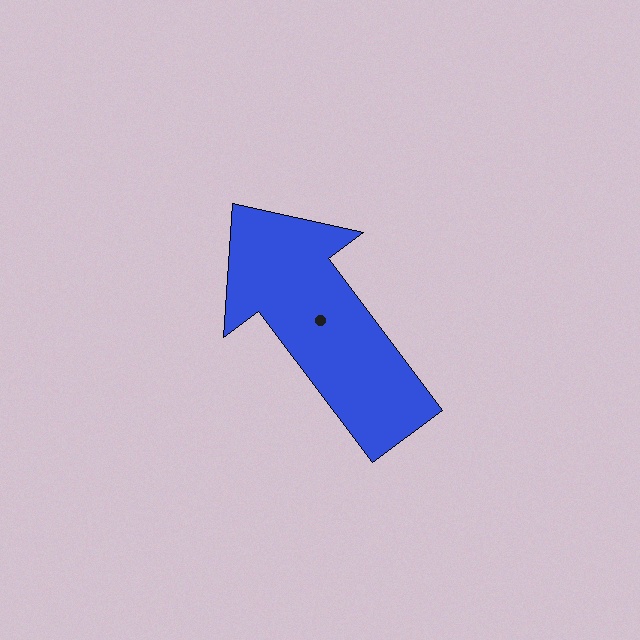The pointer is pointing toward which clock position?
Roughly 11 o'clock.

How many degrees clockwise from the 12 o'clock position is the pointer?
Approximately 323 degrees.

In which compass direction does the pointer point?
Northwest.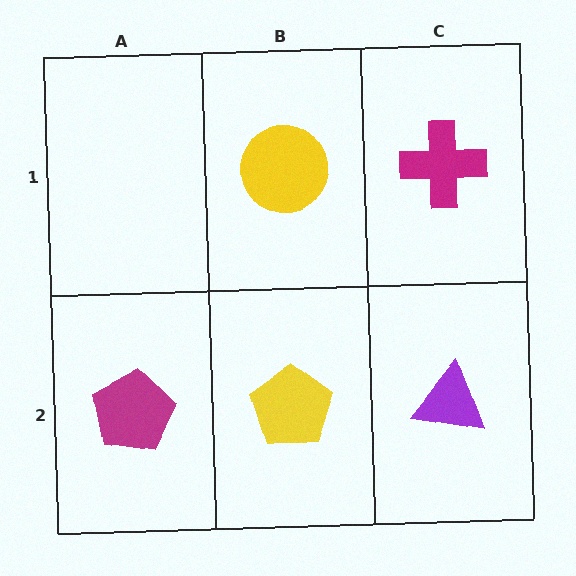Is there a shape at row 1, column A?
No, that cell is empty.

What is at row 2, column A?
A magenta pentagon.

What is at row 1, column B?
A yellow circle.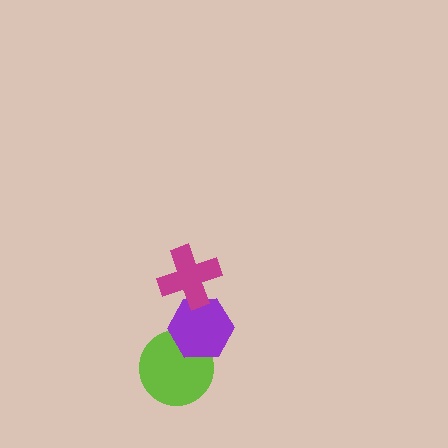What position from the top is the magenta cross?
The magenta cross is 1st from the top.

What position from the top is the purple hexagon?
The purple hexagon is 2nd from the top.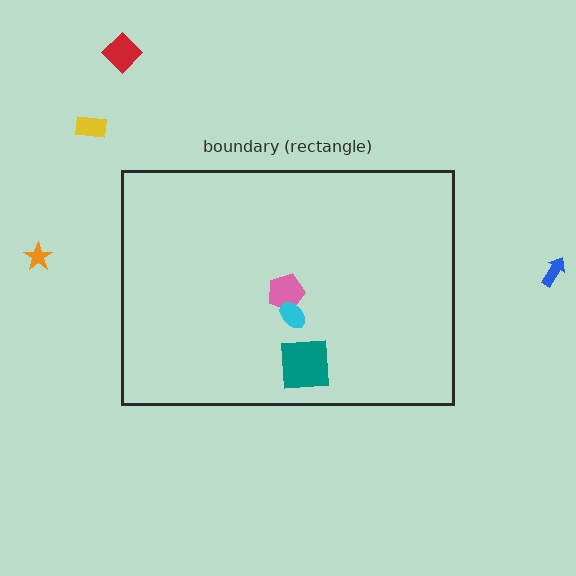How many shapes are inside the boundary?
3 inside, 4 outside.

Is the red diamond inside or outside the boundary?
Outside.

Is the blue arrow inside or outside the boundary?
Outside.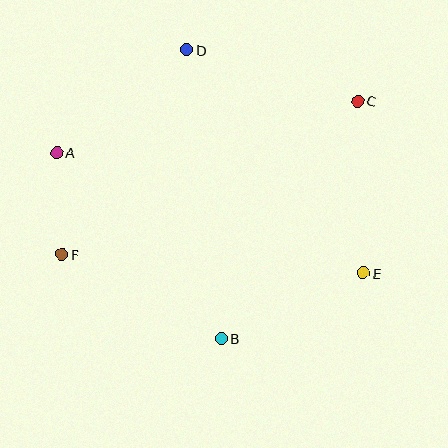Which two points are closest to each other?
Points A and F are closest to each other.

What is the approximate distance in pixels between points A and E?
The distance between A and E is approximately 329 pixels.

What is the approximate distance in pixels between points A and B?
The distance between A and B is approximately 248 pixels.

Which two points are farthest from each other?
Points C and F are farthest from each other.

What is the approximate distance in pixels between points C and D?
The distance between C and D is approximately 179 pixels.